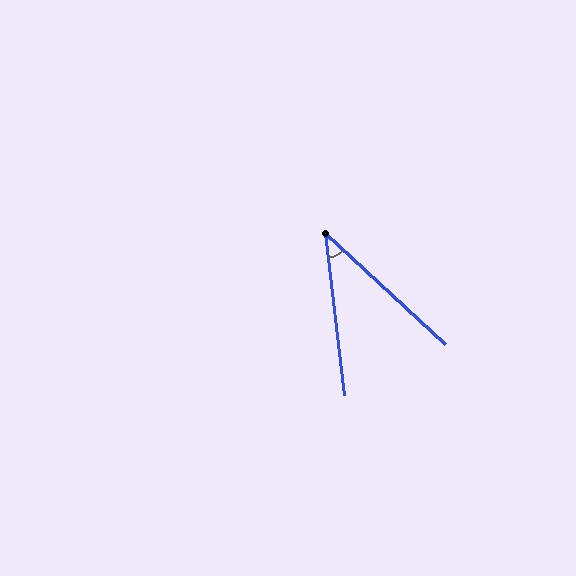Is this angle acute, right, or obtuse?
It is acute.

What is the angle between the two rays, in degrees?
Approximately 41 degrees.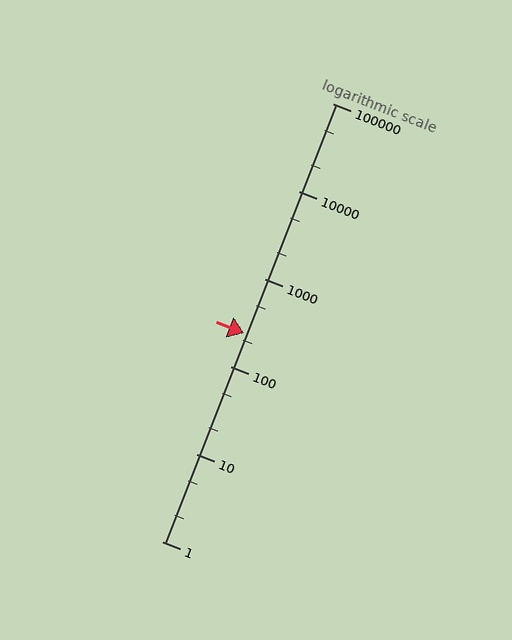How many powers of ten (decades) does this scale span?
The scale spans 5 decades, from 1 to 100000.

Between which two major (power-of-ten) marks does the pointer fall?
The pointer is between 100 and 1000.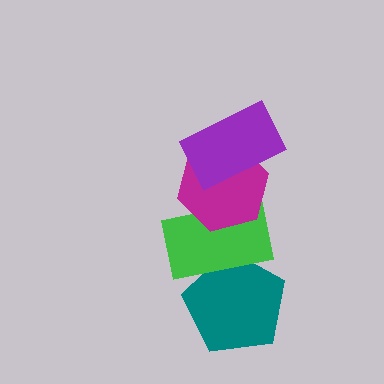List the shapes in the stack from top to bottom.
From top to bottom: the purple rectangle, the magenta hexagon, the green rectangle, the teal pentagon.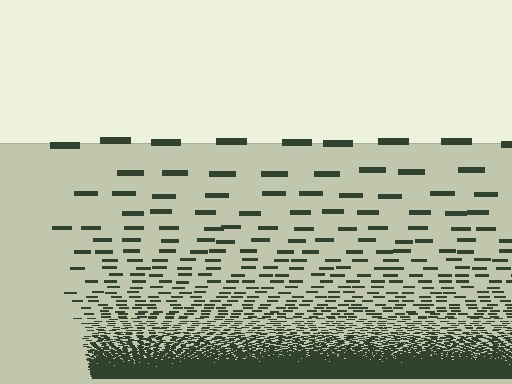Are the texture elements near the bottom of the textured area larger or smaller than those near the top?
Smaller. The gradient is inverted — elements near the bottom are smaller and denser.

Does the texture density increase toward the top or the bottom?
Density increases toward the bottom.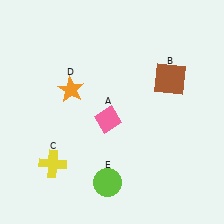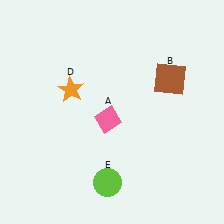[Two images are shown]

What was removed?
The yellow cross (C) was removed in Image 2.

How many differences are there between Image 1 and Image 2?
There is 1 difference between the two images.